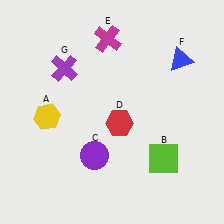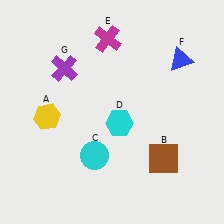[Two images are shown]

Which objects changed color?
B changed from lime to brown. C changed from purple to cyan. D changed from red to cyan.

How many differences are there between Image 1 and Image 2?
There are 3 differences between the two images.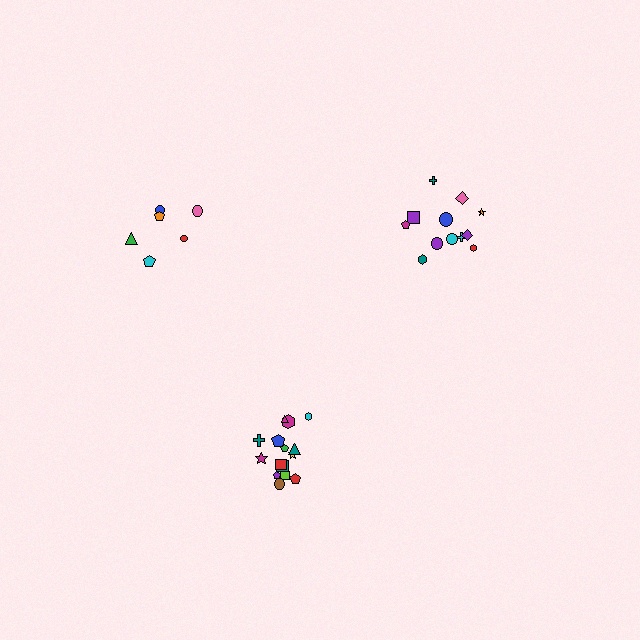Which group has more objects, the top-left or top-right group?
The top-right group.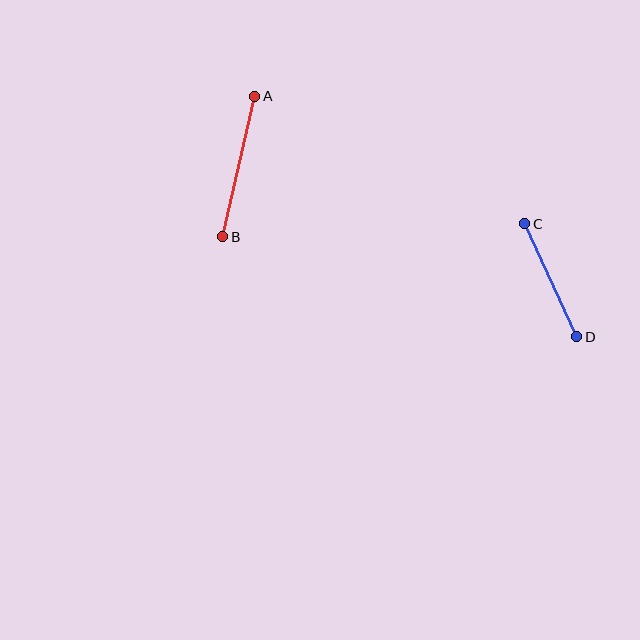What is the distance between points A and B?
The distance is approximately 144 pixels.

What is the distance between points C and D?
The distance is approximately 125 pixels.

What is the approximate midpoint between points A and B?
The midpoint is at approximately (239, 166) pixels.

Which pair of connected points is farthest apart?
Points A and B are farthest apart.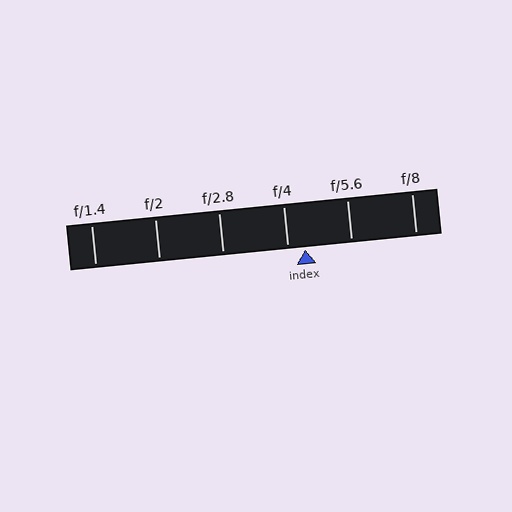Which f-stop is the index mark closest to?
The index mark is closest to f/4.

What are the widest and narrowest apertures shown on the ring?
The widest aperture shown is f/1.4 and the narrowest is f/8.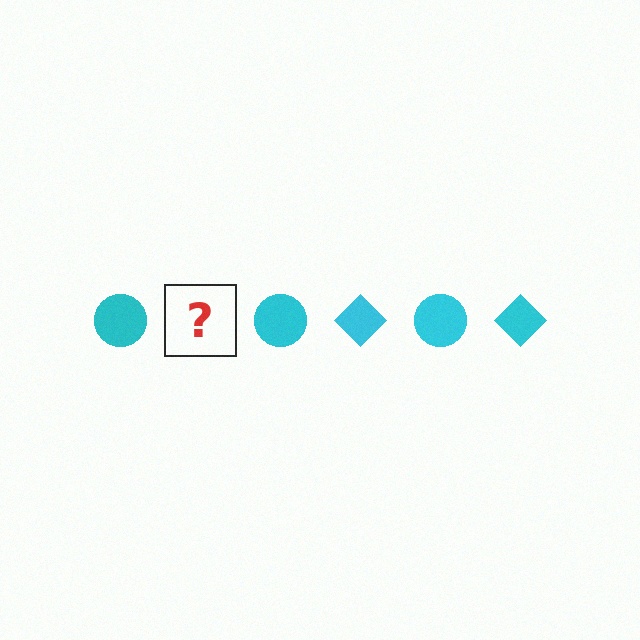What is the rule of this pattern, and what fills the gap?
The rule is that the pattern cycles through circle, diamond shapes in cyan. The gap should be filled with a cyan diamond.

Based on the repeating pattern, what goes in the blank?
The blank should be a cyan diamond.